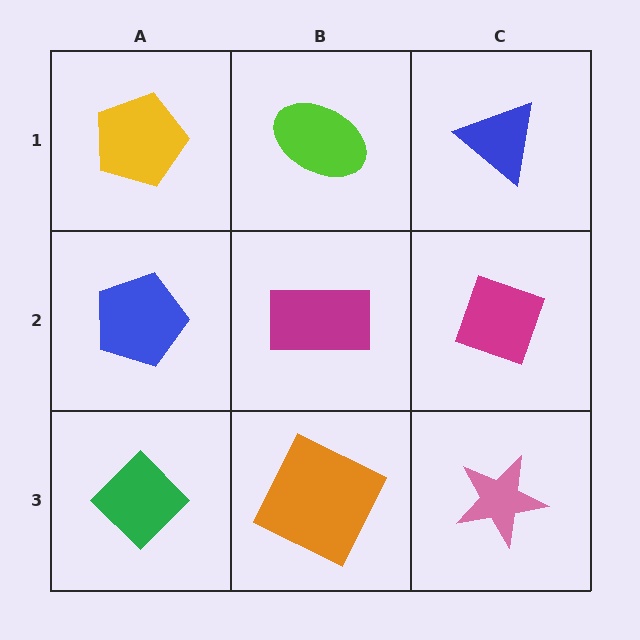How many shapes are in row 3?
3 shapes.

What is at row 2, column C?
A magenta diamond.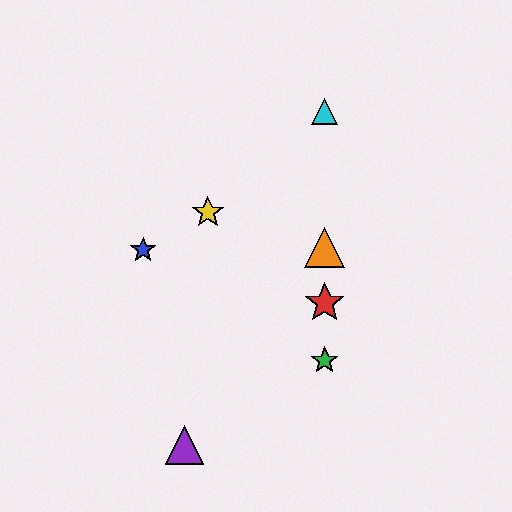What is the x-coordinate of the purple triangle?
The purple triangle is at x≈184.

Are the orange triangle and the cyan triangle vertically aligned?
Yes, both are at x≈325.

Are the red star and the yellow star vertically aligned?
No, the red star is at x≈325 and the yellow star is at x≈208.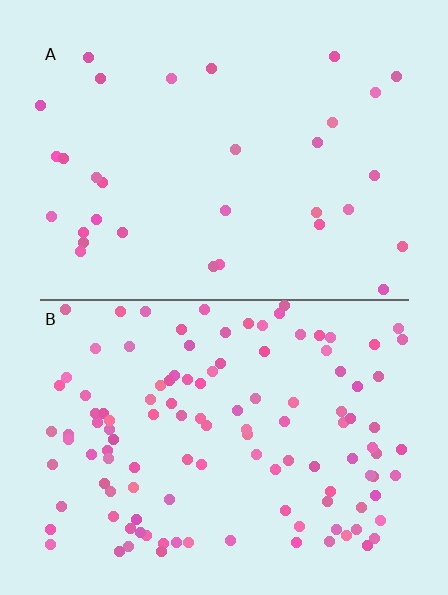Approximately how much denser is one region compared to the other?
Approximately 3.7× — region B over region A.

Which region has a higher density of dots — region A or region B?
B (the bottom).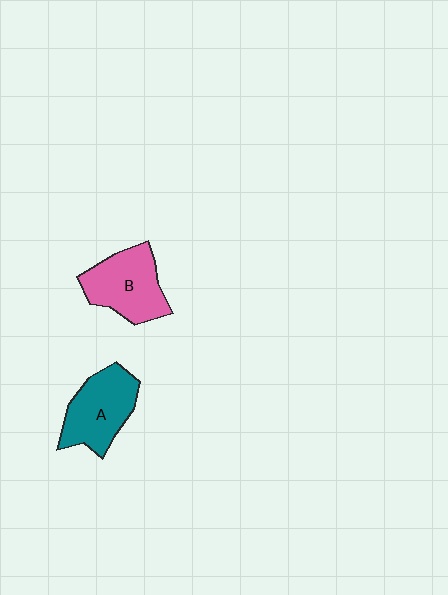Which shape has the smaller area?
Shape A (teal).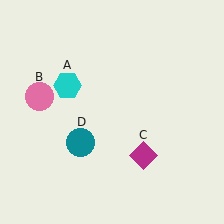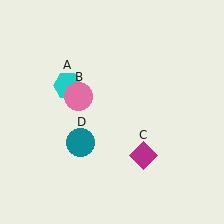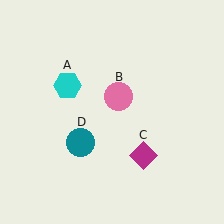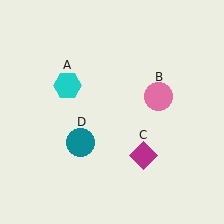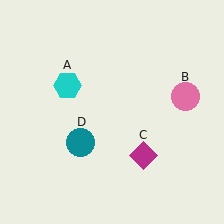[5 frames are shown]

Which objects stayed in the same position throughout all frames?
Cyan hexagon (object A) and magenta diamond (object C) and teal circle (object D) remained stationary.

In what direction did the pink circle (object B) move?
The pink circle (object B) moved right.